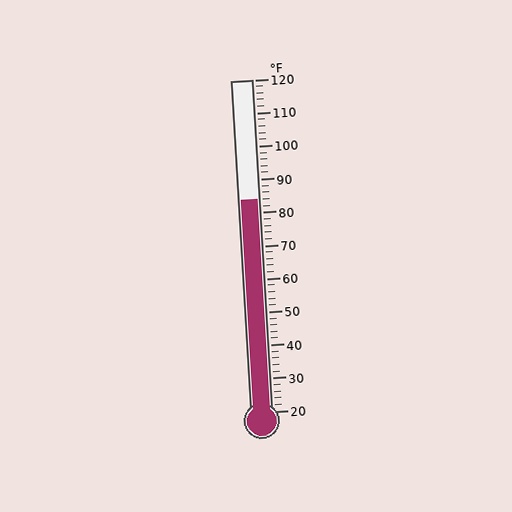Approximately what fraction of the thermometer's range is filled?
The thermometer is filled to approximately 65% of its range.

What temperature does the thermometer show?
The thermometer shows approximately 84°F.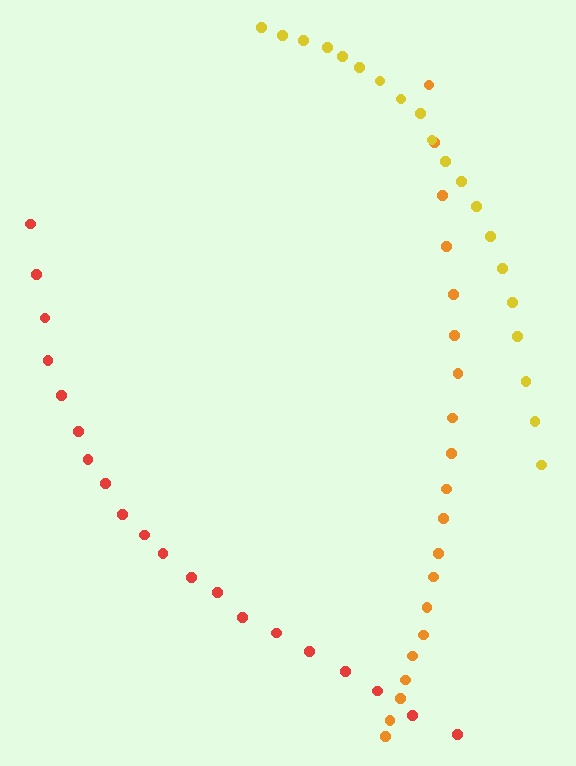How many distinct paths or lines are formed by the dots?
There are 3 distinct paths.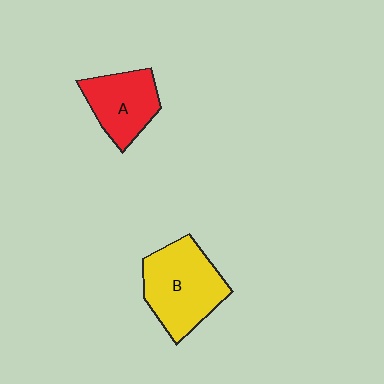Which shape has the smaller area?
Shape A (red).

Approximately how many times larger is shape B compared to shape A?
Approximately 1.4 times.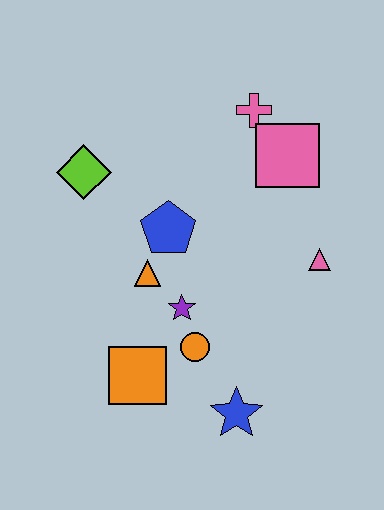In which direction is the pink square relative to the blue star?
The pink square is above the blue star.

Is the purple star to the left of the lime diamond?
No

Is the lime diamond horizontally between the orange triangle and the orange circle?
No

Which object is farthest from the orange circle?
The pink cross is farthest from the orange circle.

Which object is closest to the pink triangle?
The pink square is closest to the pink triangle.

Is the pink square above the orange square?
Yes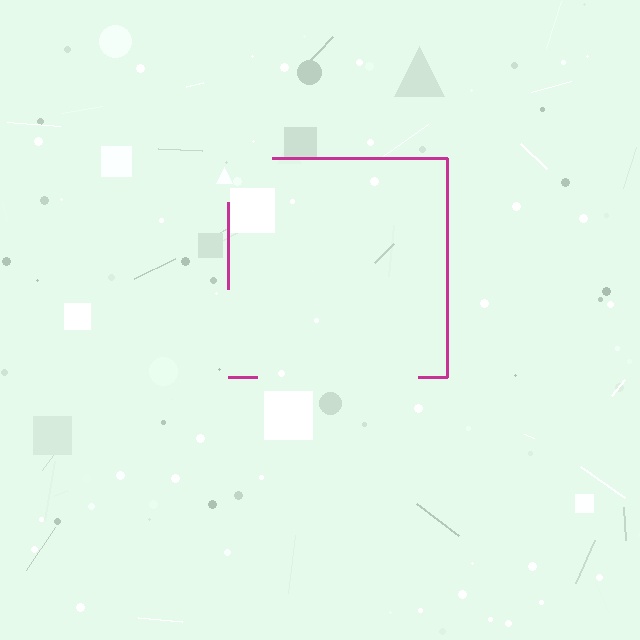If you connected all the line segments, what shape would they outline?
They would outline a square.